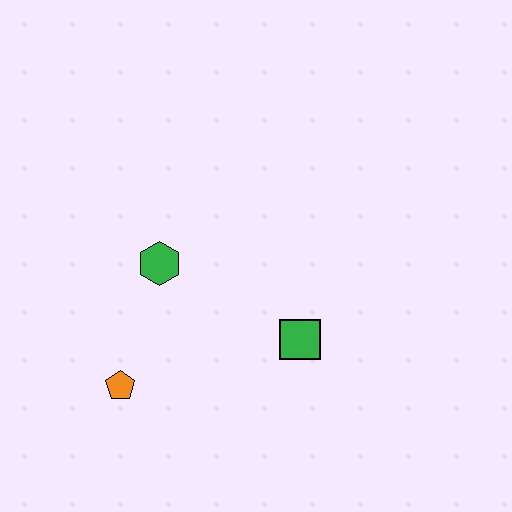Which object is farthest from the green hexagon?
The green square is farthest from the green hexagon.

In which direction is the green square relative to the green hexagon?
The green square is to the right of the green hexagon.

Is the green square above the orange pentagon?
Yes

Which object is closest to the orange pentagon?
The green hexagon is closest to the orange pentagon.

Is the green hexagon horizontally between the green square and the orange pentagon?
Yes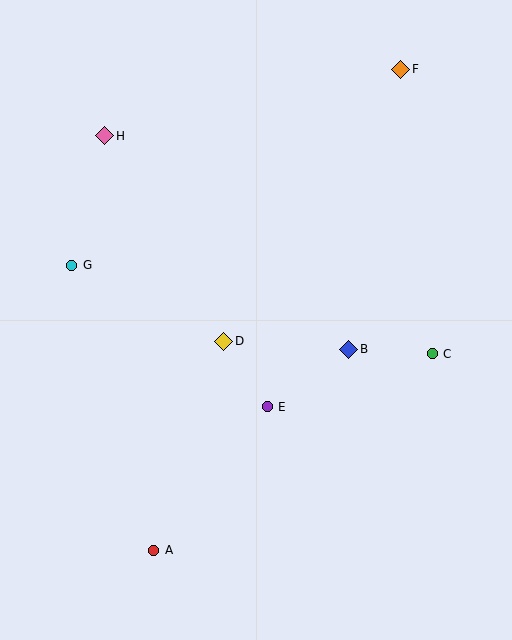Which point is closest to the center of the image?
Point D at (224, 341) is closest to the center.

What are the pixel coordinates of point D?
Point D is at (224, 341).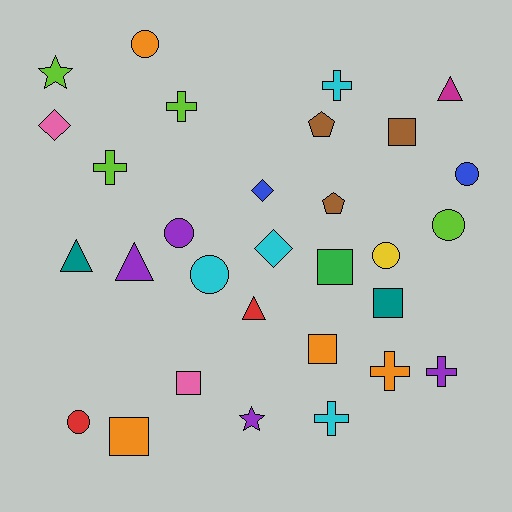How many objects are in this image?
There are 30 objects.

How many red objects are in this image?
There are 2 red objects.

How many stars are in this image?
There are 2 stars.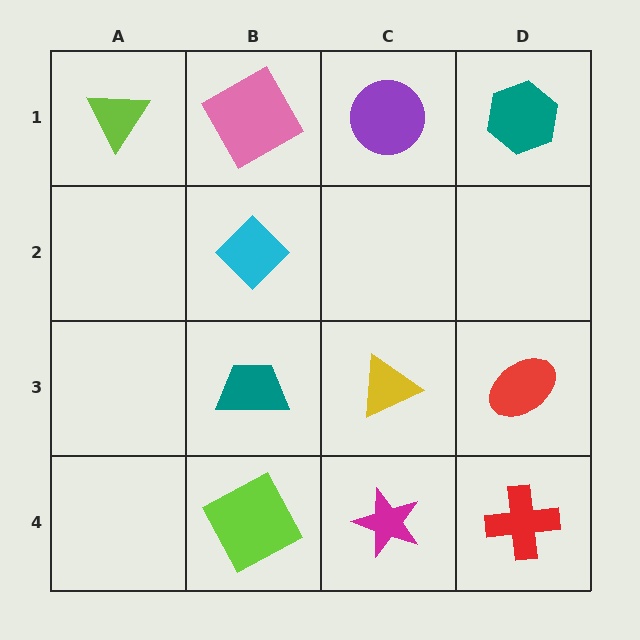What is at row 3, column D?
A red ellipse.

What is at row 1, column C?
A purple circle.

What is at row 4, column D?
A red cross.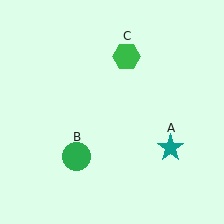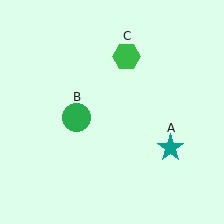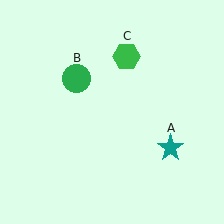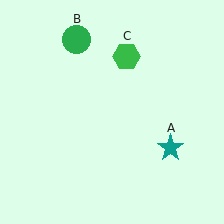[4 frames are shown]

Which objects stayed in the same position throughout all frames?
Teal star (object A) and green hexagon (object C) remained stationary.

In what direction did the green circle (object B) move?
The green circle (object B) moved up.